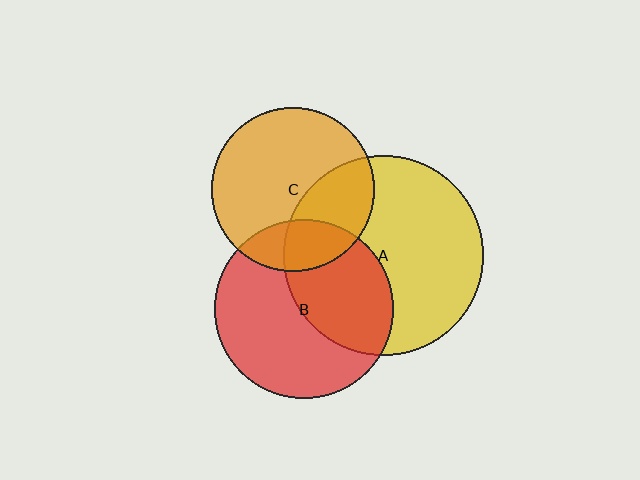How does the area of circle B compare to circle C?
Approximately 1.2 times.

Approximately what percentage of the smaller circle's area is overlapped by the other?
Approximately 35%.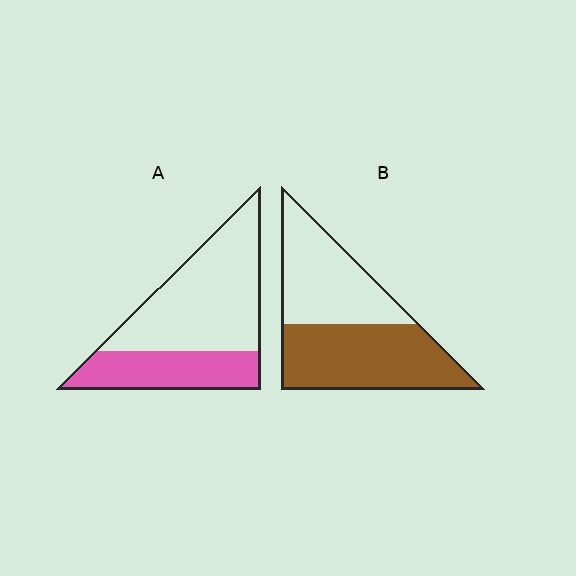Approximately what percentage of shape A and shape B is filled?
A is approximately 35% and B is approximately 55%.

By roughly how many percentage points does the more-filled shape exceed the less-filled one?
By roughly 20 percentage points (B over A).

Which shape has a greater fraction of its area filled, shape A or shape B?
Shape B.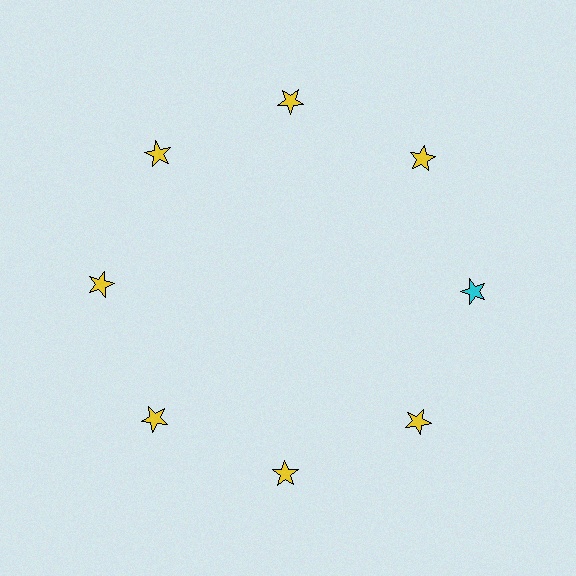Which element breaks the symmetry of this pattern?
The cyan star at roughly the 3 o'clock position breaks the symmetry. All other shapes are yellow stars.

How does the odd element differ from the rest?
It has a different color: cyan instead of yellow.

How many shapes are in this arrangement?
There are 8 shapes arranged in a ring pattern.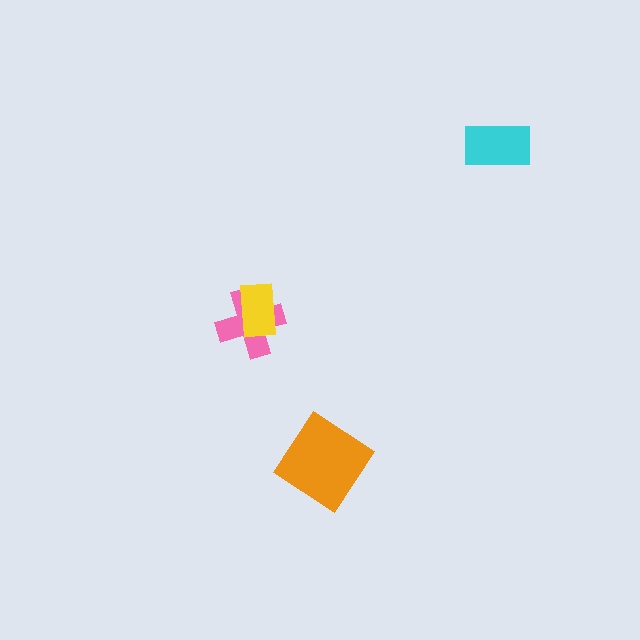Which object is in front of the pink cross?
The yellow rectangle is in front of the pink cross.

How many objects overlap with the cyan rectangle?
0 objects overlap with the cyan rectangle.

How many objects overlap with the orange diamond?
0 objects overlap with the orange diamond.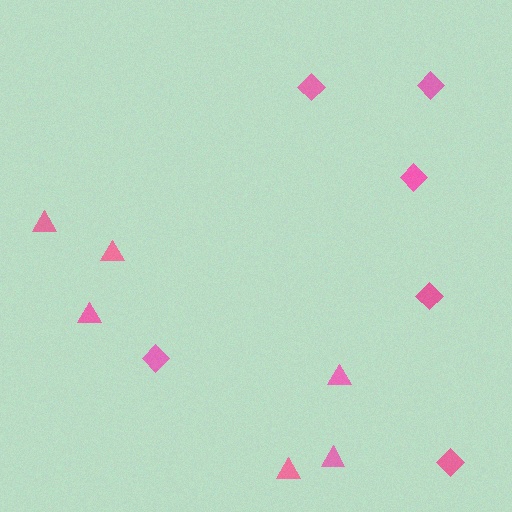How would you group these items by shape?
There are 2 groups: one group of triangles (6) and one group of diamonds (6).